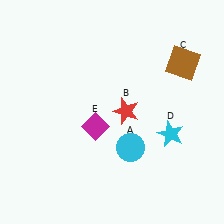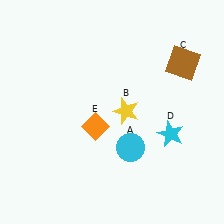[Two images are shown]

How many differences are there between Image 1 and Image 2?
There are 2 differences between the two images.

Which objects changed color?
B changed from red to yellow. E changed from magenta to orange.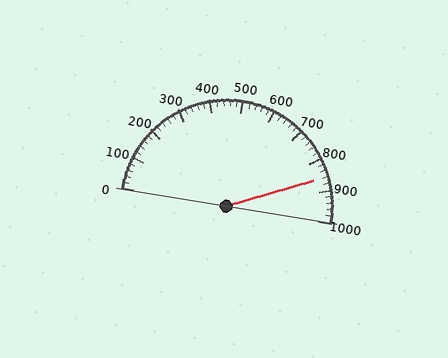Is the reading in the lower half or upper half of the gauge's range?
The reading is in the upper half of the range (0 to 1000).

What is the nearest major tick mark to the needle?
The nearest major tick mark is 900.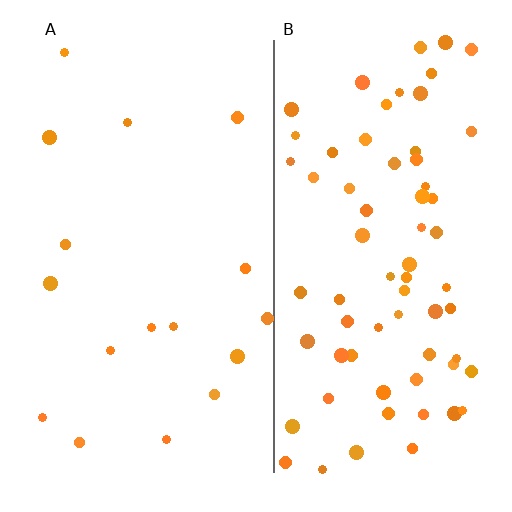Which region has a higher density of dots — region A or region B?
B (the right).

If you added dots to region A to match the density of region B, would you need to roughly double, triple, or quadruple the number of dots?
Approximately quadruple.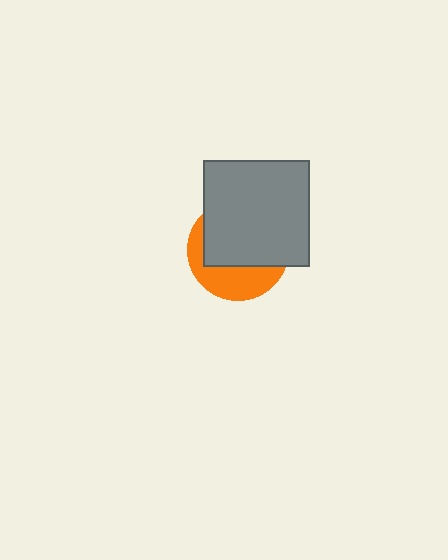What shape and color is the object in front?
The object in front is a gray square.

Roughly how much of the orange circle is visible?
A small part of it is visible (roughly 37%).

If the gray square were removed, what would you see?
You would see the complete orange circle.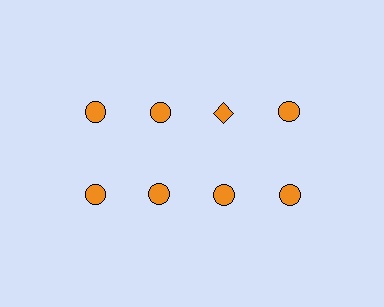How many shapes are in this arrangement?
There are 8 shapes arranged in a grid pattern.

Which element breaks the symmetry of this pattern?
The orange diamond in the top row, center column breaks the symmetry. All other shapes are orange circles.